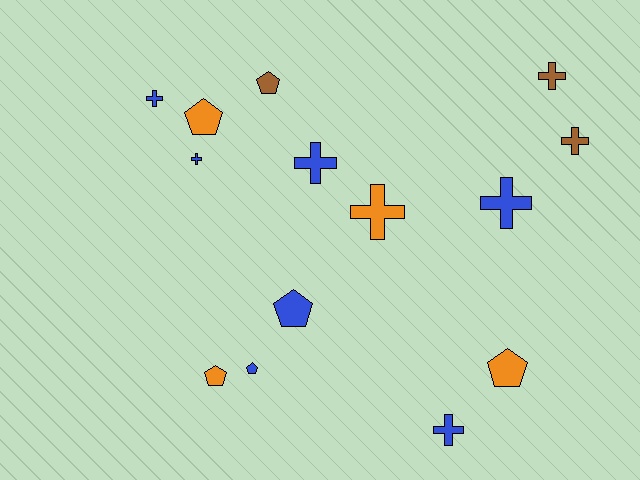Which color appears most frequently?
Blue, with 7 objects.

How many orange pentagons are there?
There are 3 orange pentagons.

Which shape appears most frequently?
Cross, with 8 objects.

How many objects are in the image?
There are 14 objects.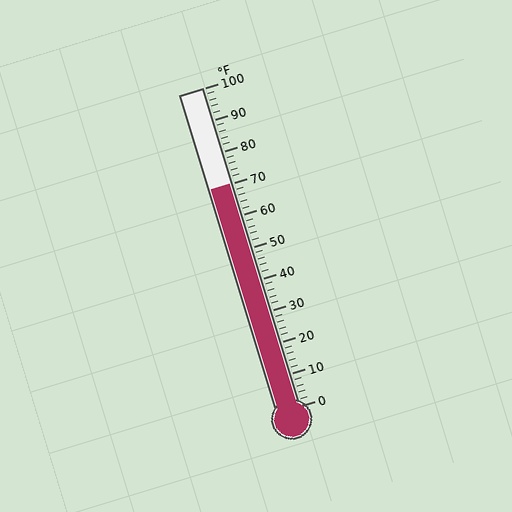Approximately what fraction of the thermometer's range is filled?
The thermometer is filled to approximately 70% of its range.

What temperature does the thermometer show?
The thermometer shows approximately 70°F.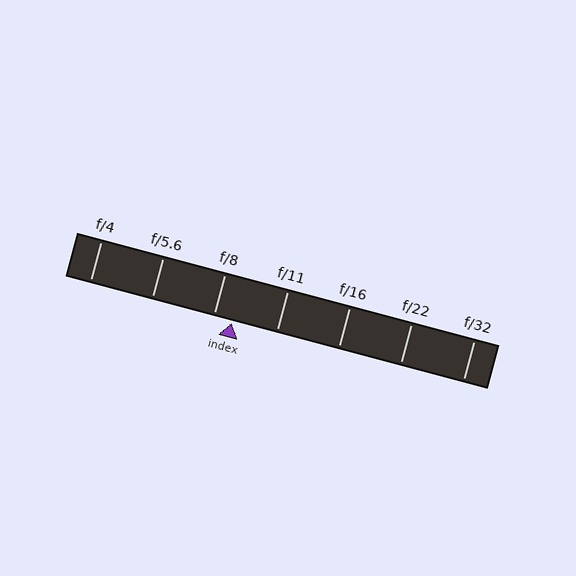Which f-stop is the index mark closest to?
The index mark is closest to f/8.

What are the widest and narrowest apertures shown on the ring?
The widest aperture shown is f/4 and the narrowest is f/32.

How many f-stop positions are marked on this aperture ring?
There are 7 f-stop positions marked.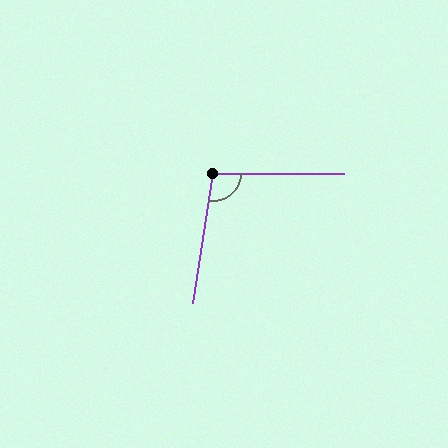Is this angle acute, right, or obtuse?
It is obtuse.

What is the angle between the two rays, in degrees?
Approximately 99 degrees.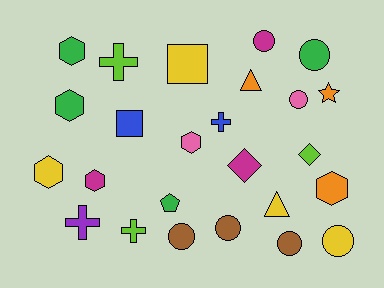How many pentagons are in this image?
There is 1 pentagon.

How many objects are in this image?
There are 25 objects.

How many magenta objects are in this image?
There are 3 magenta objects.